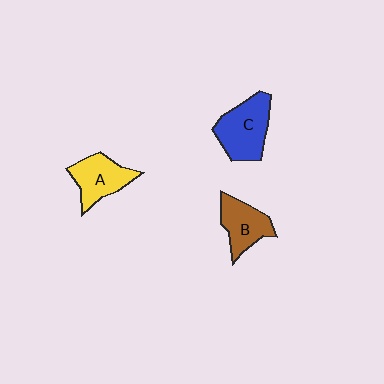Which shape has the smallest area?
Shape B (brown).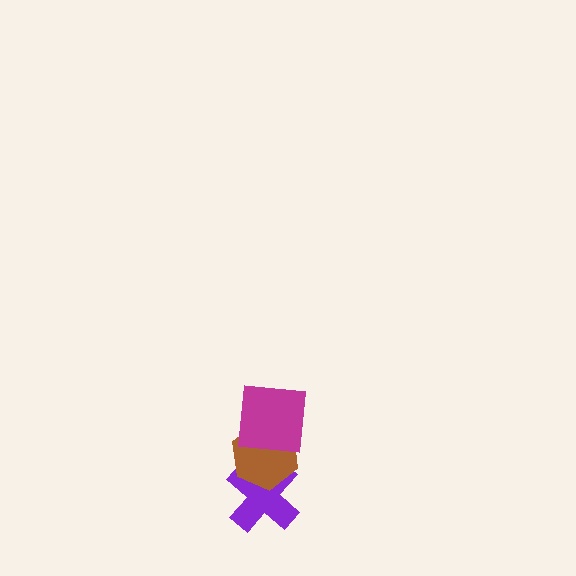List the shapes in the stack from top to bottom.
From top to bottom: the magenta square, the brown hexagon, the purple cross.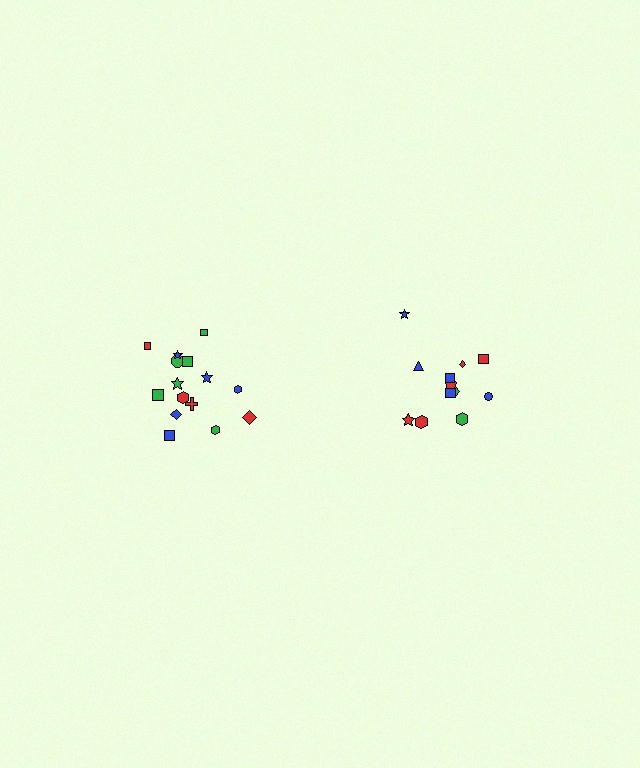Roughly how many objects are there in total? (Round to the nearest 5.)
Roughly 25 objects in total.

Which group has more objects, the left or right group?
The left group.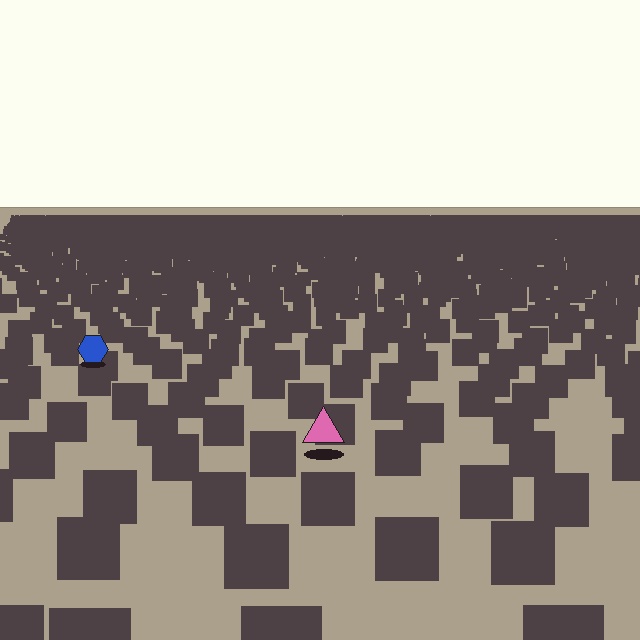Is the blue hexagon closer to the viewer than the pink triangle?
No. The pink triangle is closer — you can tell from the texture gradient: the ground texture is coarser near it.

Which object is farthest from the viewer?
The blue hexagon is farthest from the viewer. It appears smaller and the ground texture around it is denser.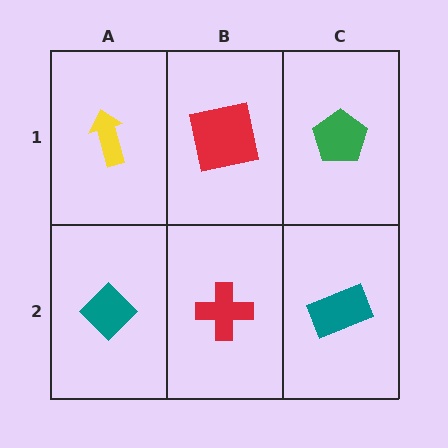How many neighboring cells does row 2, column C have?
2.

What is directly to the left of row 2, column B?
A teal diamond.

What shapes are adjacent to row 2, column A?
A yellow arrow (row 1, column A), a red cross (row 2, column B).